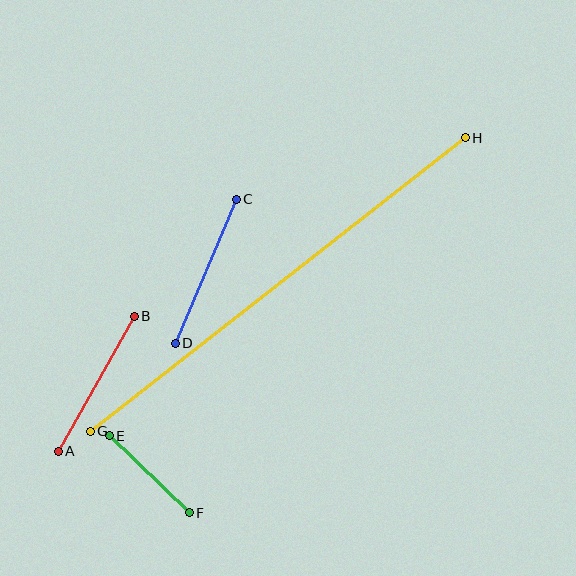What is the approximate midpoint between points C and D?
The midpoint is at approximately (206, 271) pixels.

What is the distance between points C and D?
The distance is approximately 156 pixels.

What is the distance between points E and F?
The distance is approximately 111 pixels.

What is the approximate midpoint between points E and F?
The midpoint is at approximately (149, 474) pixels.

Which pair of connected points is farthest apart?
Points G and H are farthest apart.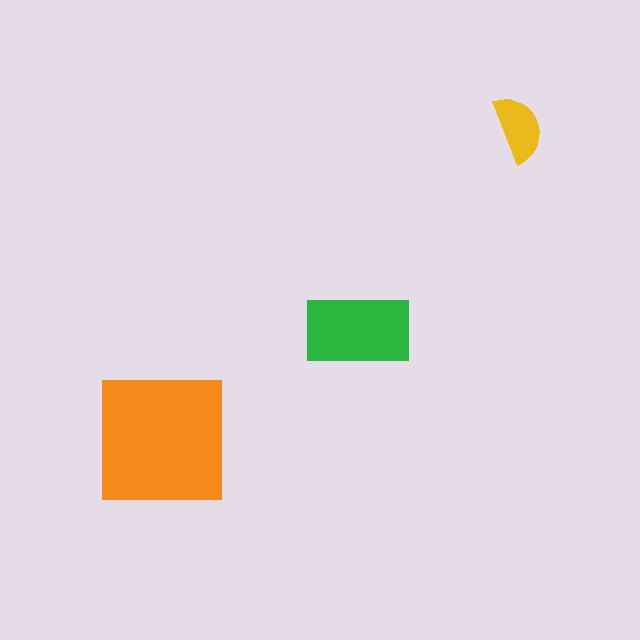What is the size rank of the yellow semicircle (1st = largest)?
3rd.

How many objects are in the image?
There are 3 objects in the image.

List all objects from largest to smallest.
The orange square, the green rectangle, the yellow semicircle.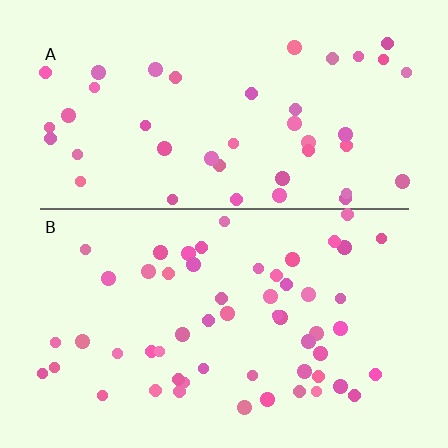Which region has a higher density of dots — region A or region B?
B (the bottom).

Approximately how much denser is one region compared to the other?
Approximately 1.3× — region B over region A.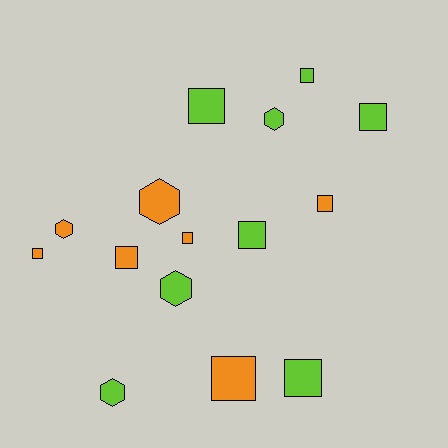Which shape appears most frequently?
Square, with 10 objects.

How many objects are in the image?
There are 15 objects.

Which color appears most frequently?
Lime, with 8 objects.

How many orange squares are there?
There are 5 orange squares.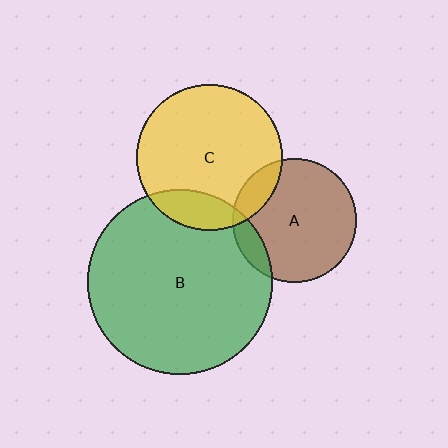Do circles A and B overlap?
Yes.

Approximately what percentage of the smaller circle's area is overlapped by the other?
Approximately 10%.